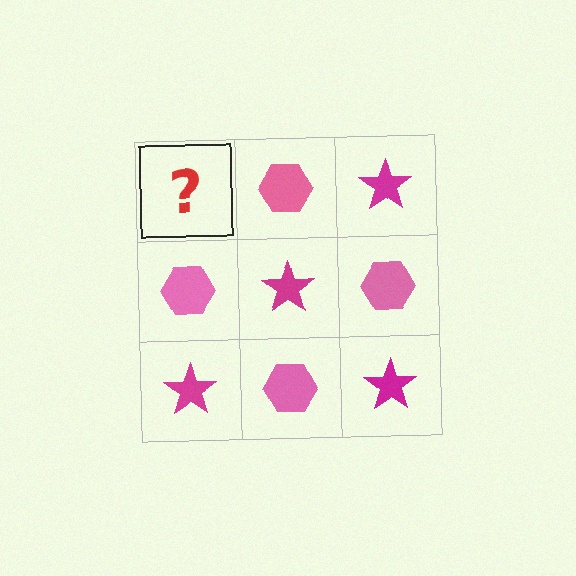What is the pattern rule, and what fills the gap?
The rule is that it alternates magenta star and pink hexagon in a checkerboard pattern. The gap should be filled with a magenta star.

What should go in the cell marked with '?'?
The missing cell should contain a magenta star.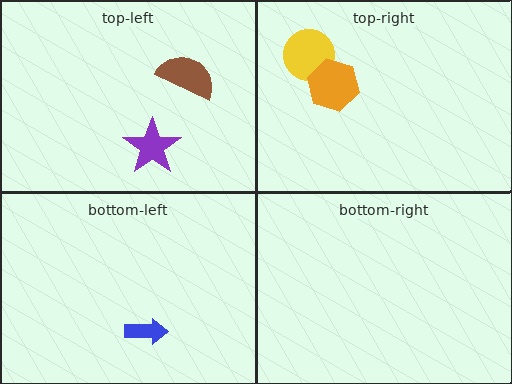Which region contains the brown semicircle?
The top-left region.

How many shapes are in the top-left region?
2.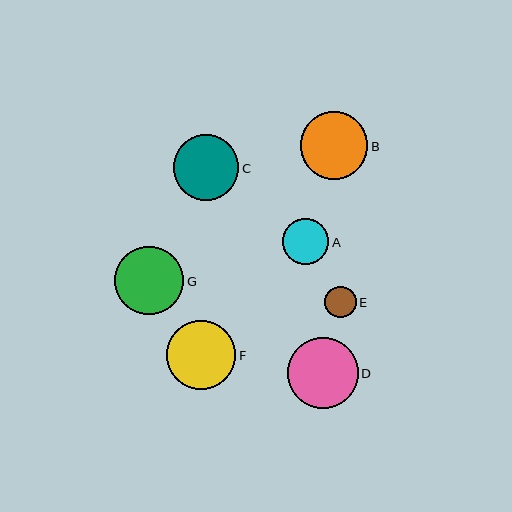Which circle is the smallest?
Circle E is the smallest with a size of approximately 31 pixels.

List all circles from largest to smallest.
From largest to smallest: D, F, G, B, C, A, E.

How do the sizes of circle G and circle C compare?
Circle G and circle C are approximately the same size.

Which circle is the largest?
Circle D is the largest with a size of approximately 70 pixels.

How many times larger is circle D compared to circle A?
Circle D is approximately 1.5 times the size of circle A.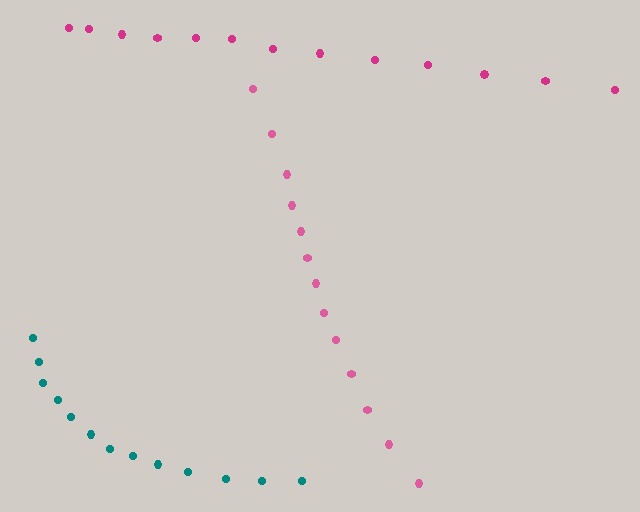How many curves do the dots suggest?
There are 3 distinct paths.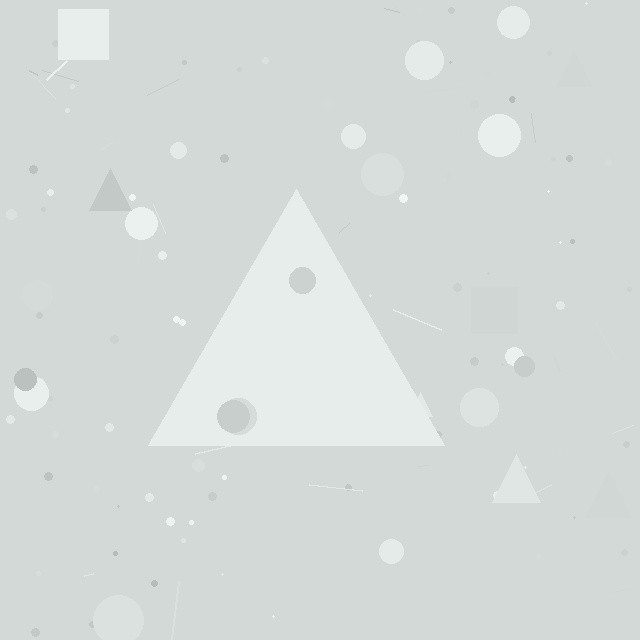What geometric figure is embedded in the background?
A triangle is embedded in the background.